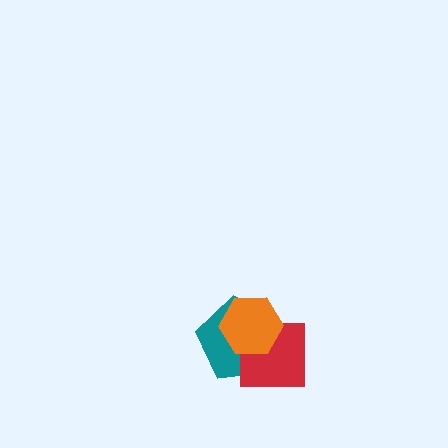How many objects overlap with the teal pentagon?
2 objects overlap with the teal pentagon.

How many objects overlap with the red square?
2 objects overlap with the red square.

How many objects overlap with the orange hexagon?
2 objects overlap with the orange hexagon.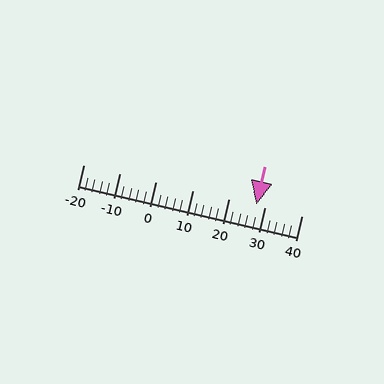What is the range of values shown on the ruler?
The ruler shows values from -20 to 40.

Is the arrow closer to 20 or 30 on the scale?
The arrow is closer to 30.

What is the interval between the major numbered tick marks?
The major tick marks are spaced 10 units apart.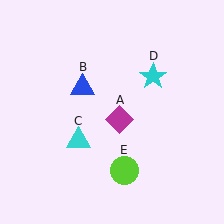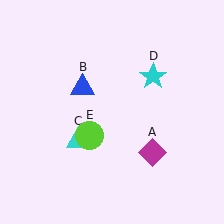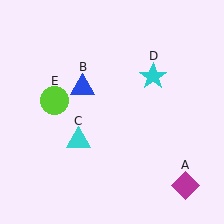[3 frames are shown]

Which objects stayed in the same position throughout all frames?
Blue triangle (object B) and cyan triangle (object C) and cyan star (object D) remained stationary.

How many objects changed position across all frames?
2 objects changed position: magenta diamond (object A), lime circle (object E).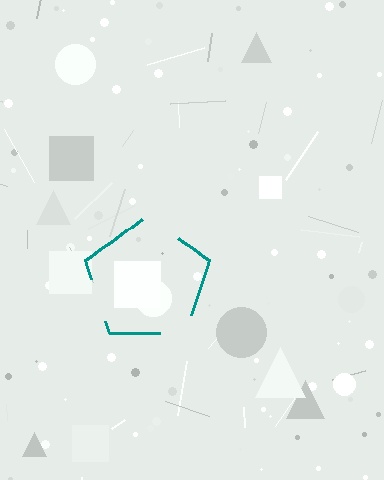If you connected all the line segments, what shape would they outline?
They would outline a pentagon.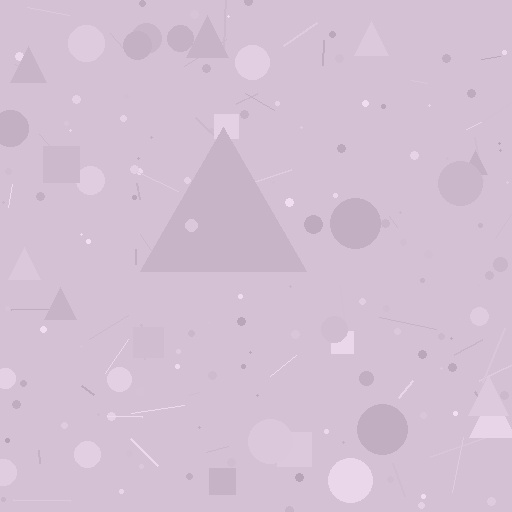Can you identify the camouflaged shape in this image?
The camouflaged shape is a triangle.